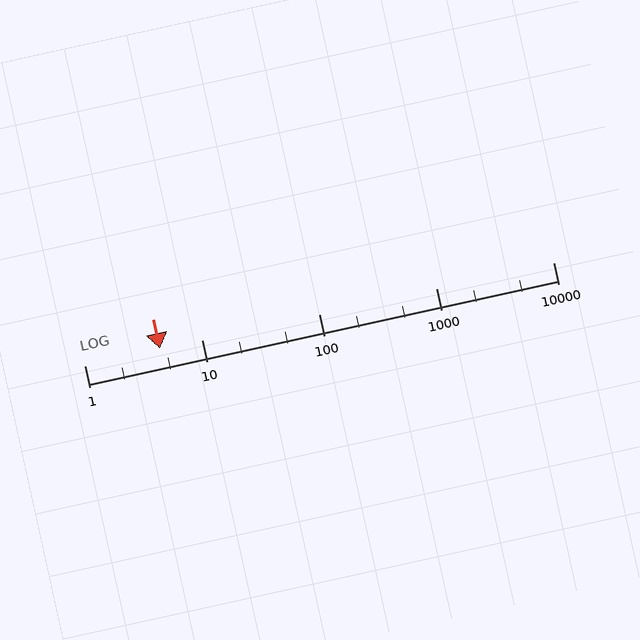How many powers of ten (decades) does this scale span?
The scale spans 4 decades, from 1 to 10000.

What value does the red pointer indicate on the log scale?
The pointer indicates approximately 4.4.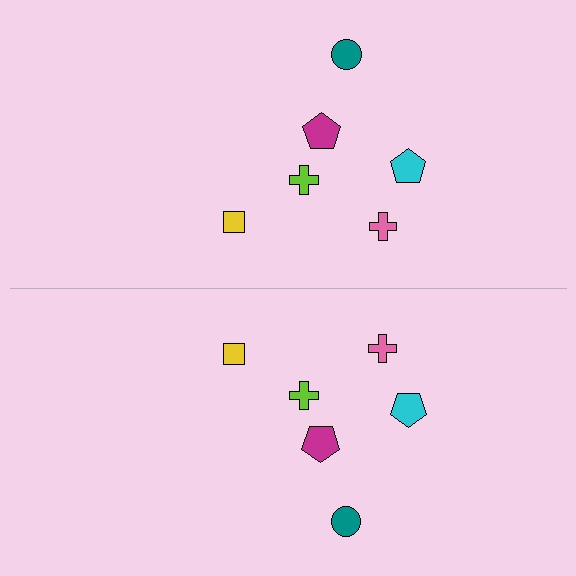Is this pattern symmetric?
Yes, this pattern has bilateral (reflection) symmetry.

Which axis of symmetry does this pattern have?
The pattern has a horizontal axis of symmetry running through the center of the image.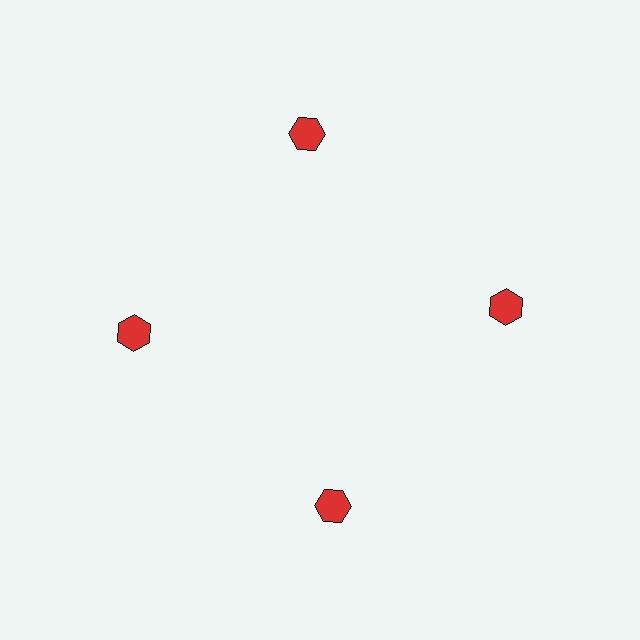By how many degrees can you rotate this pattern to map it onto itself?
The pattern maps onto itself every 90 degrees of rotation.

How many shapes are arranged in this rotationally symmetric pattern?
There are 4 shapes, arranged in 4 groups of 1.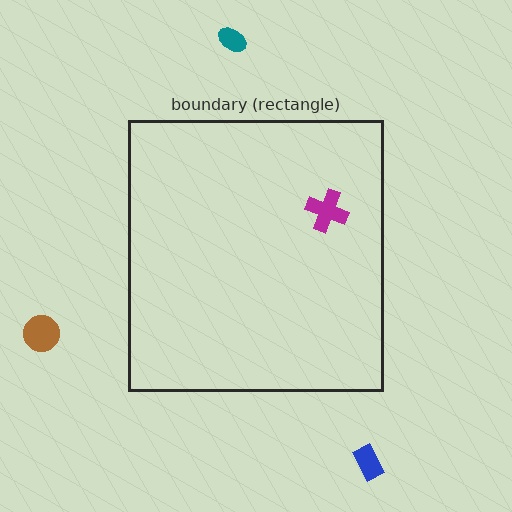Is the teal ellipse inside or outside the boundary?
Outside.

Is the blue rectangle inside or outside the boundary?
Outside.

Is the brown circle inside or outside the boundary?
Outside.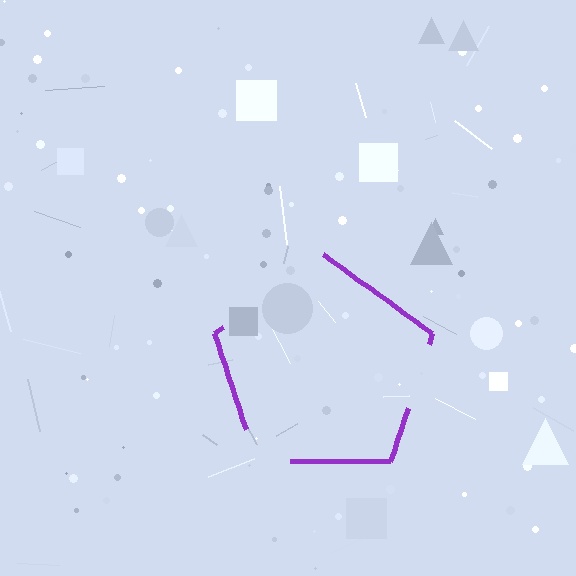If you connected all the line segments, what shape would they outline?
They would outline a pentagon.